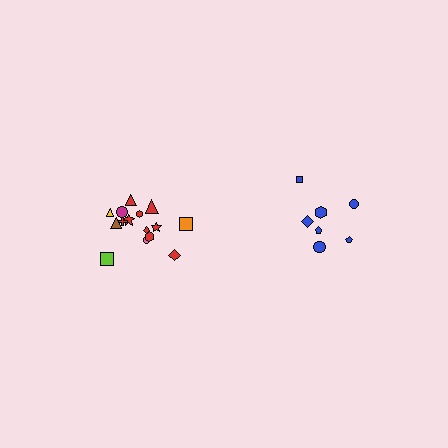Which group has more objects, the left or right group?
The left group.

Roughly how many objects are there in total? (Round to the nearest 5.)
Roughly 20 objects in total.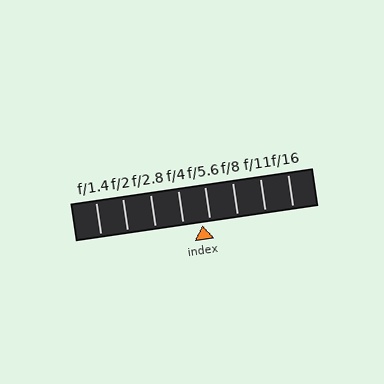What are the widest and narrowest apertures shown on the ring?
The widest aperture shown is f/1.4 and the narrowest is f/16.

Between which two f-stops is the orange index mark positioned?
The index mark is between f/4 and f/5.6.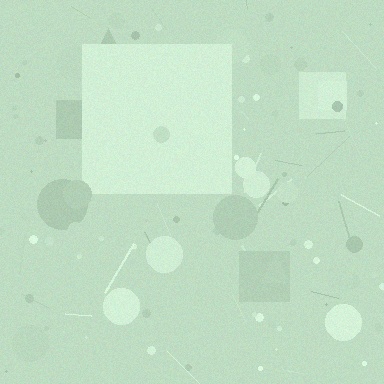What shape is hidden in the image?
A square is hidden in the image.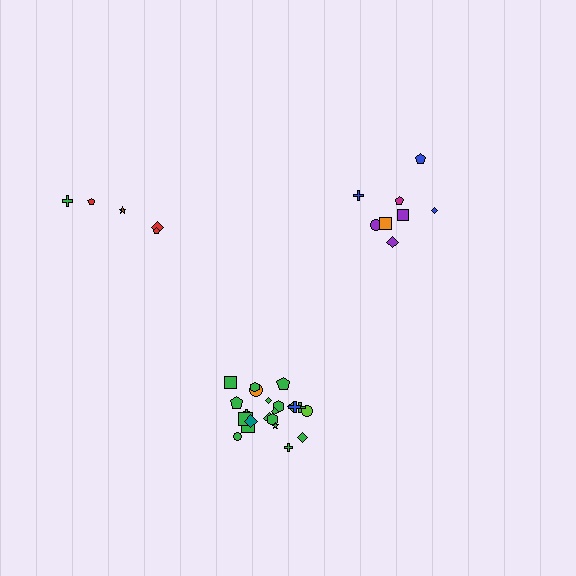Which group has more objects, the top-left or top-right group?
The top-right group.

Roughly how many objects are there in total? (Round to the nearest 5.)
Roughly 35 objects in total.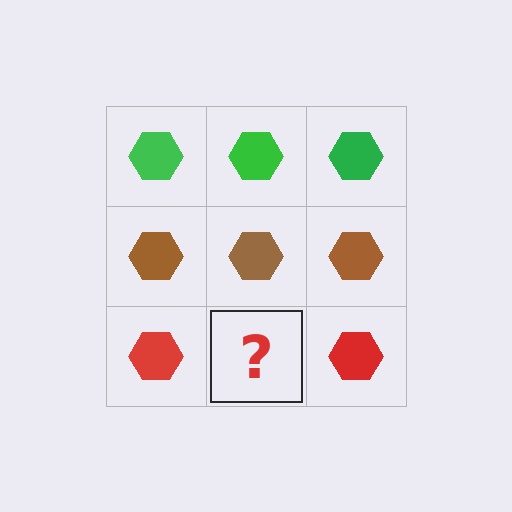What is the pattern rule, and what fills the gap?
The rule is that each row has a consistent color. The gap should be filled with a red hexagon.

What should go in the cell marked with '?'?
The missing cell should contain a red hexagon.